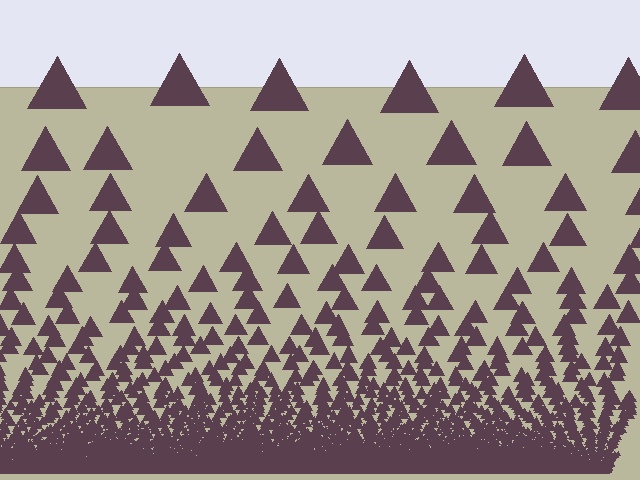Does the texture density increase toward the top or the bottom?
Density increases toward the bottom.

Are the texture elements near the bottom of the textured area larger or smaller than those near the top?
Smaller. The gradient is inverted — elements near the bottom are smaller and denser.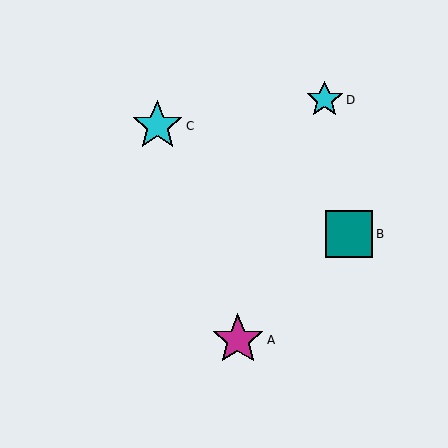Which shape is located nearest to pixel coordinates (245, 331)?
The magenta star (labeled A) at (238, 340) is nearest to that location.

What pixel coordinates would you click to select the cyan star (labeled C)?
Click at (157, 126) to select the cyan star C.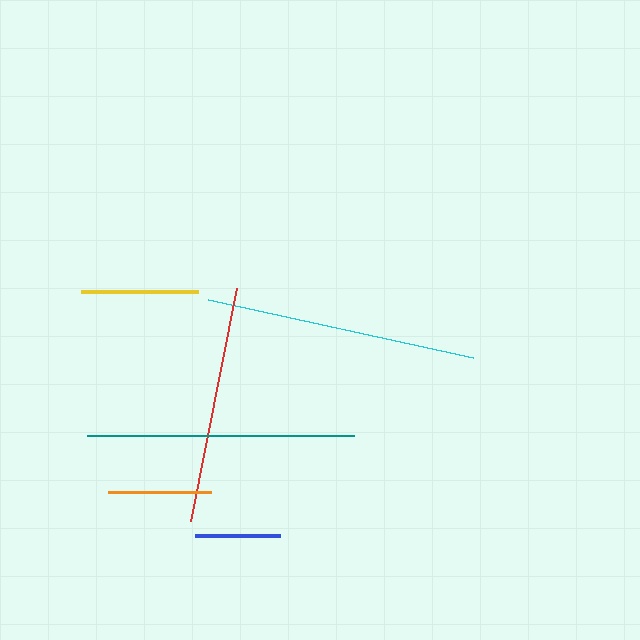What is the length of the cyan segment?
The cyan segment is approximately 272 pixels long.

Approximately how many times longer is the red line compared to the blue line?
The red line is approximately 2.8 times the length of the blue line.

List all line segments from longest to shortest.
From longest to shortest: cyan, teal, red, yellow, orange, blue.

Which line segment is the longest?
The cyan line is the longest at approximately 272 pixels.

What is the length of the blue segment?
The blue segment is approximately 85 pixels long.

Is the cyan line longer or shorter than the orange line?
The cyan line is longer than the orange line.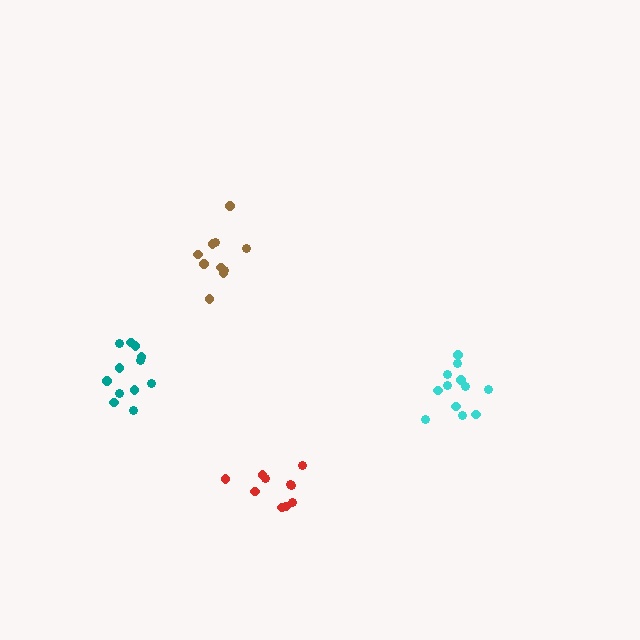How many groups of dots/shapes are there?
There are 4 groups.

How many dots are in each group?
Group 1: 10 dots, Group 2: 10 dots, Group 3: 12 dots, Group 4: 12 dots (44 total).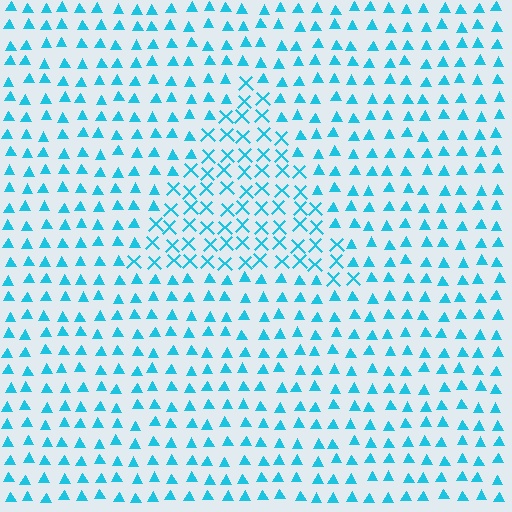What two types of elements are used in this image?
The image uses X marks inside the triangle region and triangles outside it.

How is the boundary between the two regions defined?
The boundary is defined by a change in element shape: X marks inside vs. triangles outside. All elements share the same color and spacing.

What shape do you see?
I see a triangle.